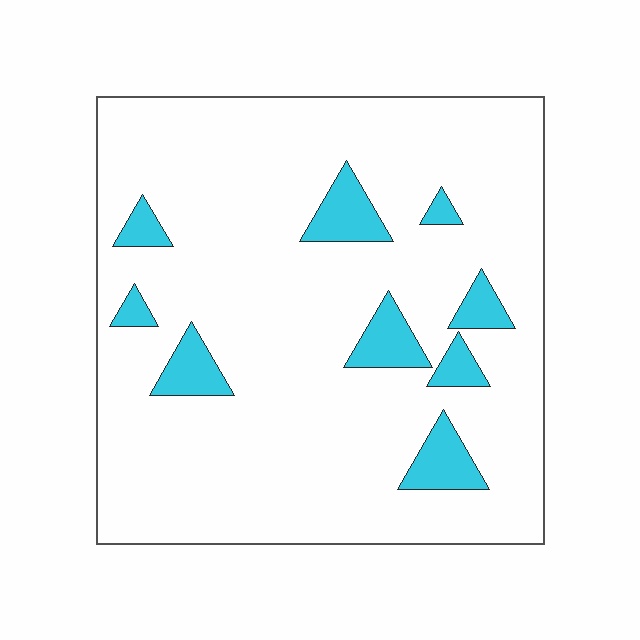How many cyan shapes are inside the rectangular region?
9.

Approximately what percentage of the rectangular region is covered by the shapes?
Approximately 10%.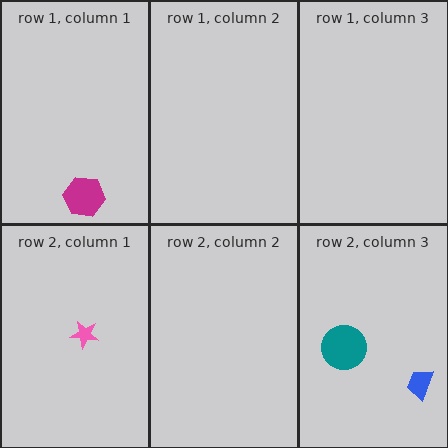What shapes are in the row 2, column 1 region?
The pink star.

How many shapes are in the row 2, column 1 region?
1.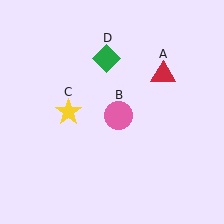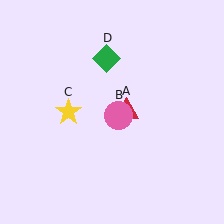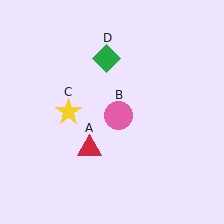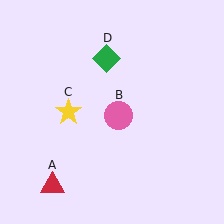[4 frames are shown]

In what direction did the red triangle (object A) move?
The red triangle (object A) moved down and to the left.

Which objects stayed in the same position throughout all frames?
Pink circle (object B) and yellow star (object C) and green diamond (object D) remained stationary.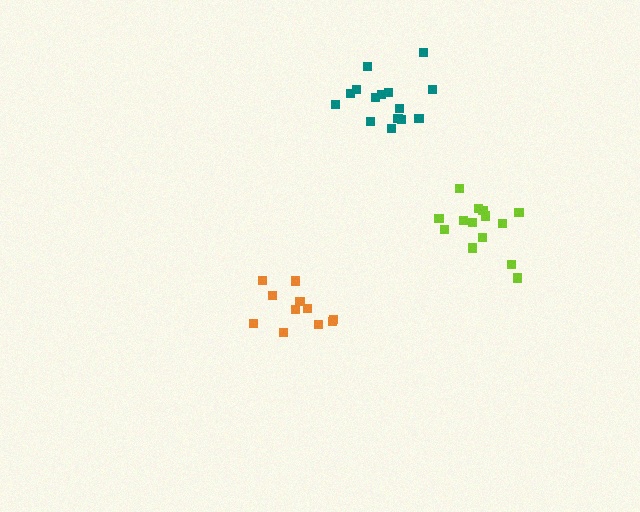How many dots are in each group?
Group 1: 11 dots, Group 2: 15 dots, Group 3: 14 dots (40 total).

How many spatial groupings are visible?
There are 3 spatial groupings.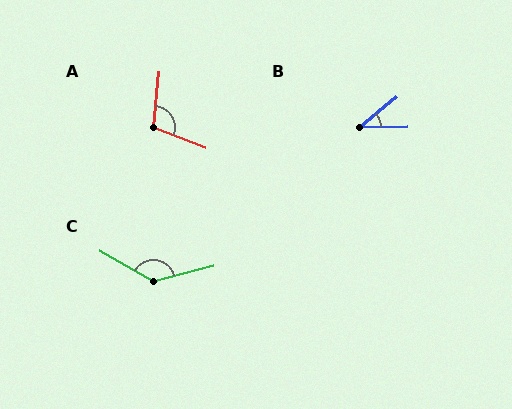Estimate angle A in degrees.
Approximately 105 degrees.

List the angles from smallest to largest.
B (39°), A (105°), C (134°).